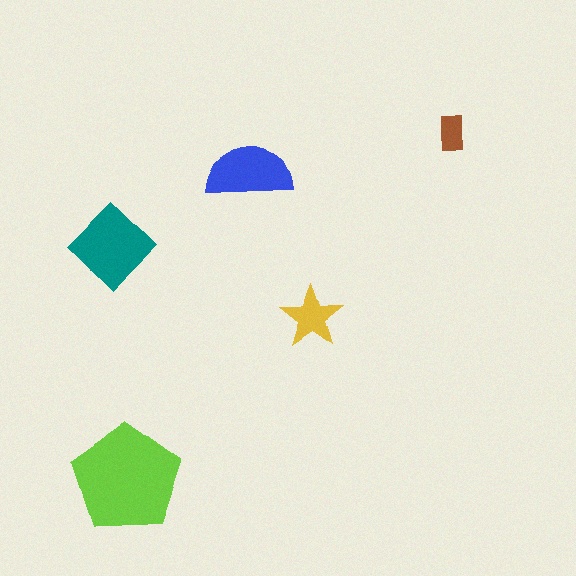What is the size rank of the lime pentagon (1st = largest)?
1st.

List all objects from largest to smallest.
The lime pentagon, the teal diamond, the blue semicircle, the yellow star, the brown rectangle.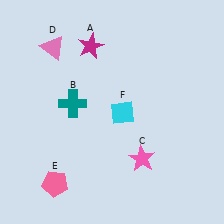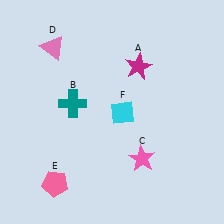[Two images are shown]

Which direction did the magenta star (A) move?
The magenta star (A) moved right.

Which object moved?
The magenta star (A) moved right.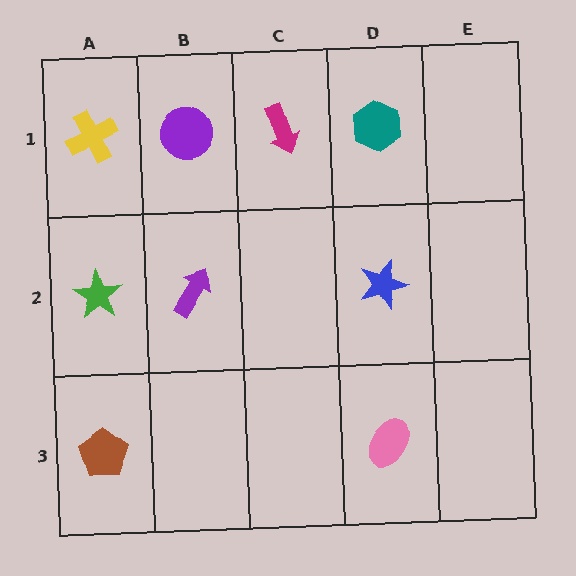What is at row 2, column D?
A blue star.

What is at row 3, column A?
A brown pentagon.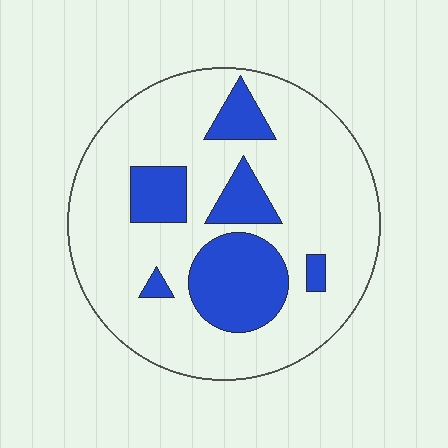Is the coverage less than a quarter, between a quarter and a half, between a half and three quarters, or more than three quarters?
Less than a quarter.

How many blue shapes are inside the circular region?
6.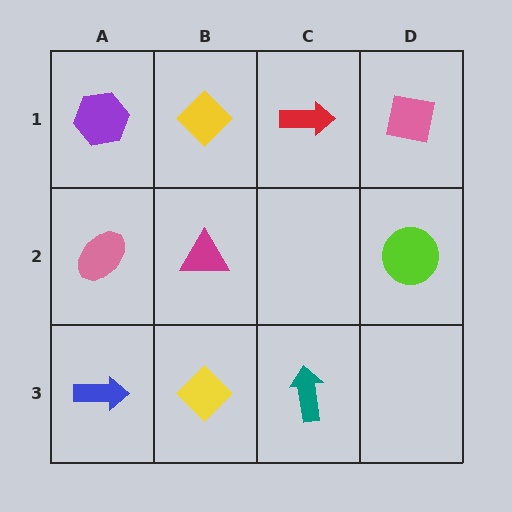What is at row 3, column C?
A teal arrow.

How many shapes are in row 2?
3 shapes.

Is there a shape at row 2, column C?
No, that cell is empty.